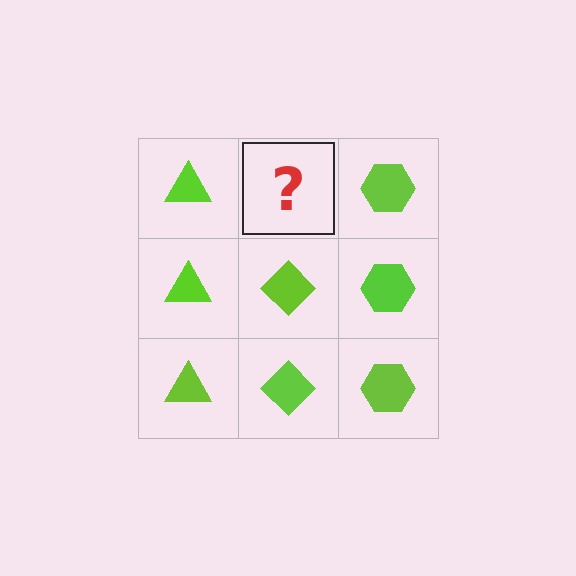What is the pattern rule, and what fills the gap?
The rule is that each column has a consistent shape. The gap should be filled with a lime diamond.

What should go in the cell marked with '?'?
The missing cell should contain a lime diamond.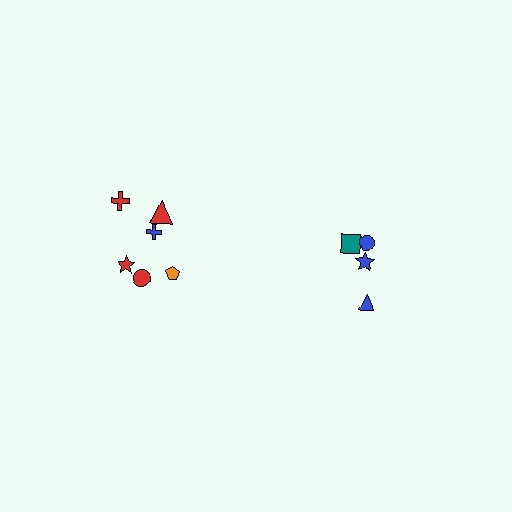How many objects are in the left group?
There are 6 objects.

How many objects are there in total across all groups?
There are 10 objects.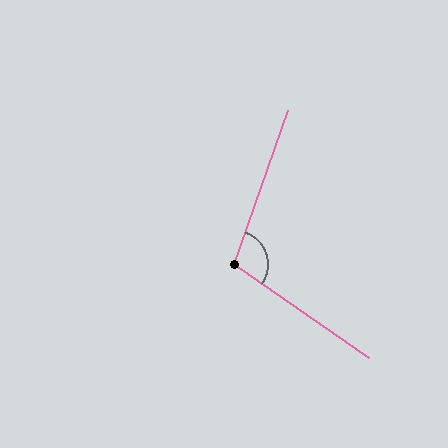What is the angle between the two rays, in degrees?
Approximately 106 degrees.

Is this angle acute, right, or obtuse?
It is obtuse.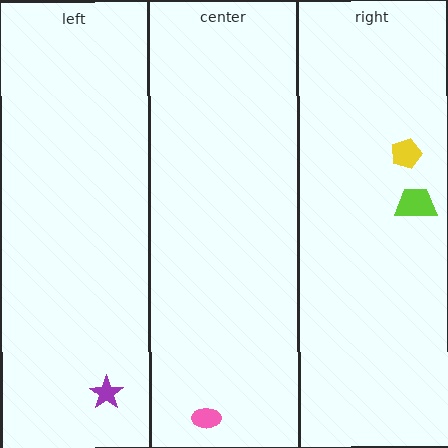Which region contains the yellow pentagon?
The right region.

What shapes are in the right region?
The lime trapezoid, the yellow pentagon.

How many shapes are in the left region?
1.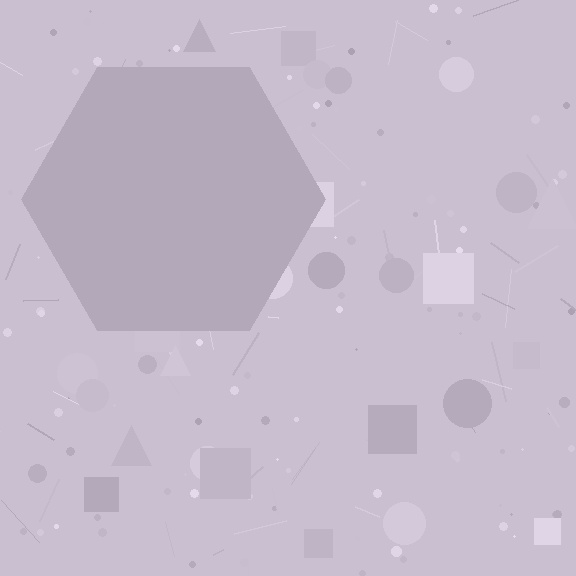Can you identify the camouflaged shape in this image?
The camouflaged shape is a hexagon.